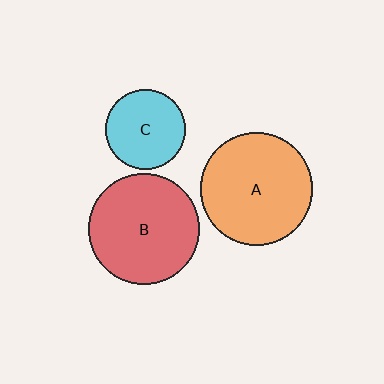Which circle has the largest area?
Circle A (orange).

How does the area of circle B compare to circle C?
Approximately 1.9 times.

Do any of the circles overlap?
No, none of the circles overlap.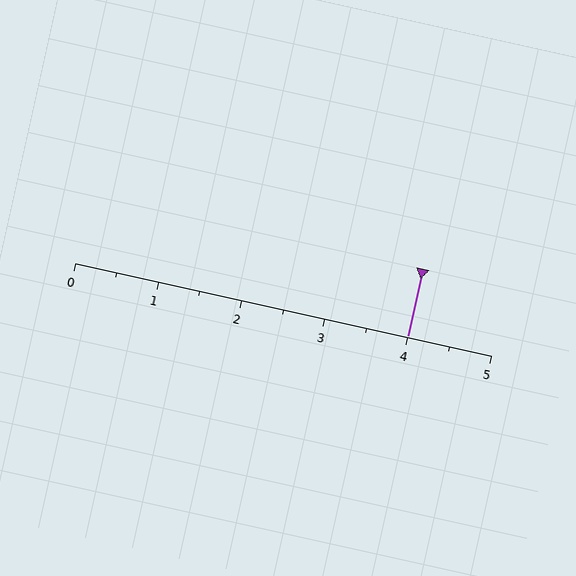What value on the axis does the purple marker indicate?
The marker indicates approximately 4.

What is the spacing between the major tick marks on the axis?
The major ticks are spaced 1 apart.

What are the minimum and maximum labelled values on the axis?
The axis runs from 0 to 5.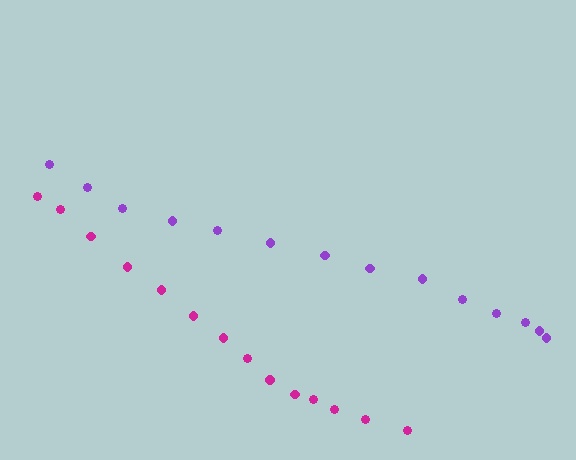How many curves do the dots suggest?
There are 2 distinct paths.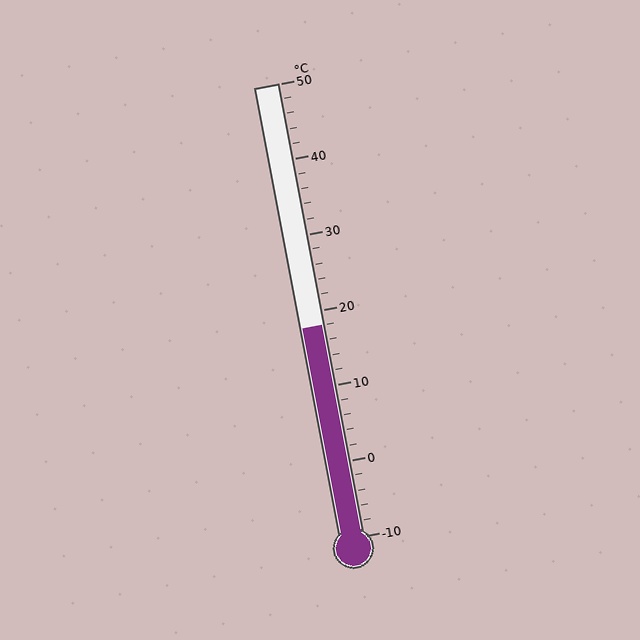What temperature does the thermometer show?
The thermometer shows approximately 18°C.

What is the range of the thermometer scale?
The thermometer scale ranges from -10°C to 50°C.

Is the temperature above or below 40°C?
The temperature is below 40°C.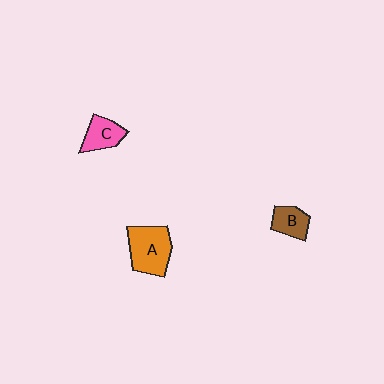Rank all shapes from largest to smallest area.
From largest to smallest: A (orange), C (pink), B (brown).